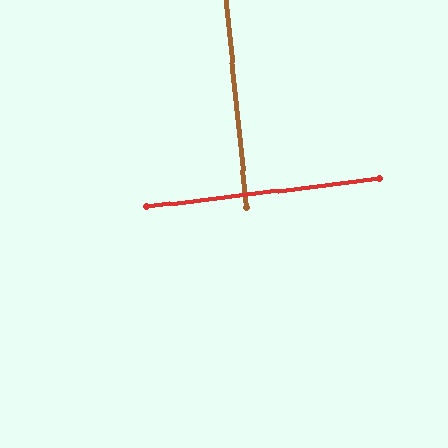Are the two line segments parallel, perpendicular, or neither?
Perpendicular — they meet at approximately 89°.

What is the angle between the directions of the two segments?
Approximately 89 degrees.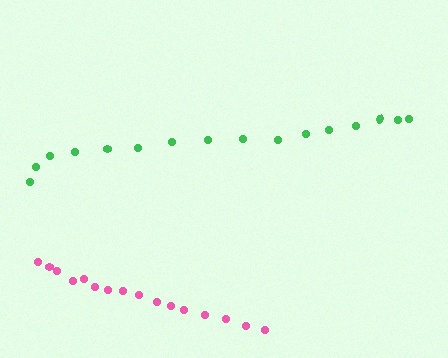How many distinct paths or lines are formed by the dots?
There are 2 distinct paths.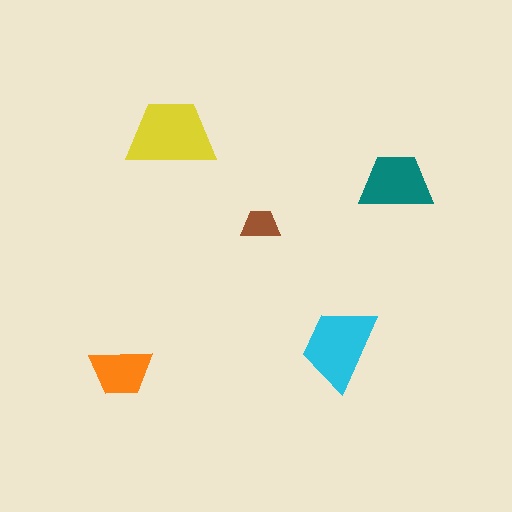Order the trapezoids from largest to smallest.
the yellow one, the cyan one, the teal one, the orange one, the brown one.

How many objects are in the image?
There are 5 objects in the image.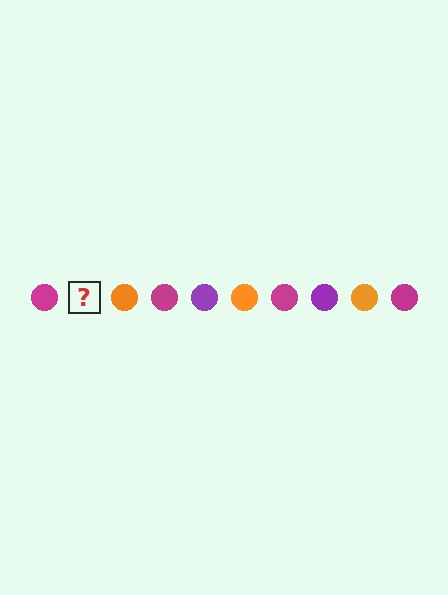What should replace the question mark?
The question mark should be replaced with a purple circle.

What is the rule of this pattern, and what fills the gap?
The rule is that the pattern cycles through magenta, purple, orange circles. The gap should be filled with a purple circle.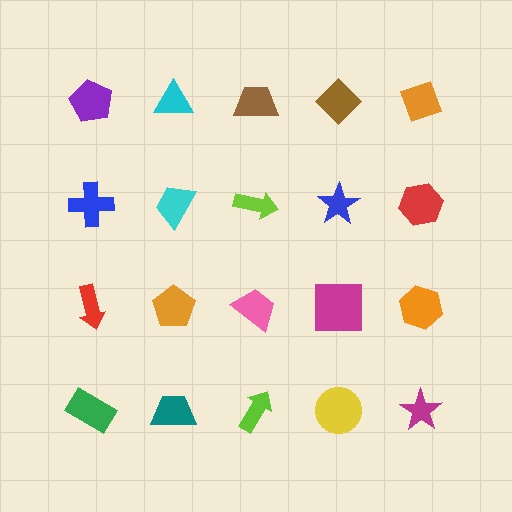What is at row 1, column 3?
A brown trapezoid.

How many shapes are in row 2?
5 shapes.